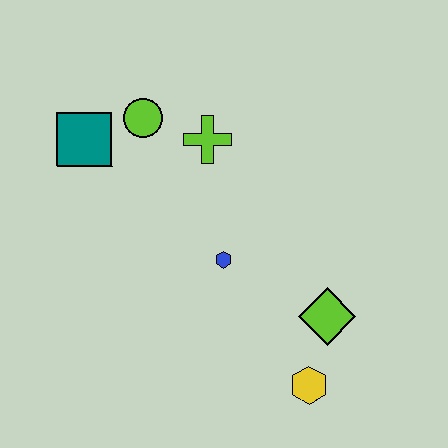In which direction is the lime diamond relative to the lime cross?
The lime diamond is below the lime cross.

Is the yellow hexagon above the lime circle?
No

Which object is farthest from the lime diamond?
The teal square is farthest from the lime diamond.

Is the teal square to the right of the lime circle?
No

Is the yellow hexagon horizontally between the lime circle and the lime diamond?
Yes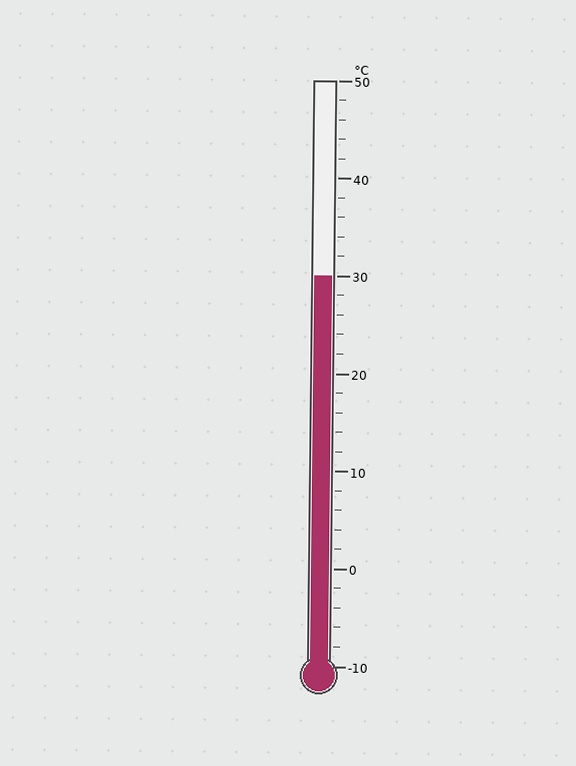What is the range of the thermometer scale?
The thermometer scale ranges from -10°C to 50°C.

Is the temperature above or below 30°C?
The temperature is at 30°C.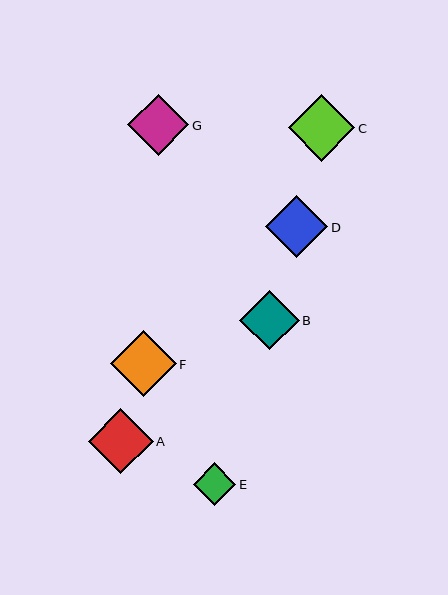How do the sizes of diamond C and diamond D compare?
Diamond C and diamond D are approximately the same size.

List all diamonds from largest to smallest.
From largest to smallest: C, F, A, D, G, B, E.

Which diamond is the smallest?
Diamond E is the smallest with a size of approximately 43 pixels.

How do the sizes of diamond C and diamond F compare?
Diamond C and diamond F are approximately the same size.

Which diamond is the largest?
Diamond C is the largest with a size of approximately 67 pixels.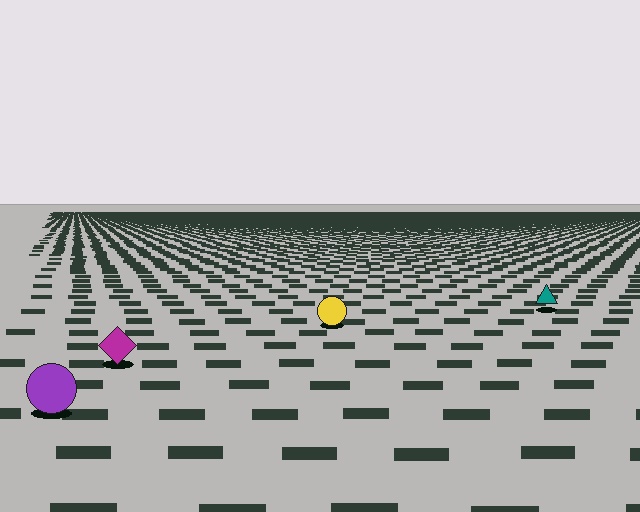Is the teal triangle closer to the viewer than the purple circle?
No. The purple circle is closer — you can tell from the texture gradient: the ground texture is coarser near it.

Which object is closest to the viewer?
The purple circle is closest. The texture marks near it are larger and more spread out.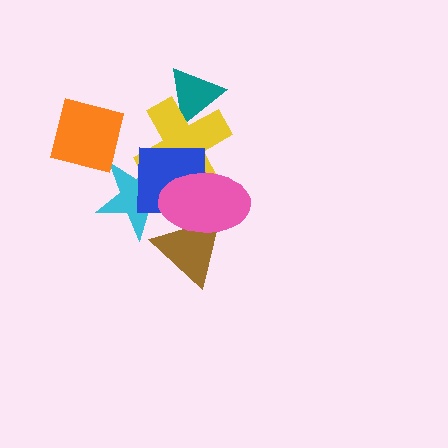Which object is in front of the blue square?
The pink ellipse is in front of the blue square.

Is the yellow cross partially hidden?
Yes, it is partially covered by another shape.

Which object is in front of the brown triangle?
The pink ellipse is in front of the brown triangle.